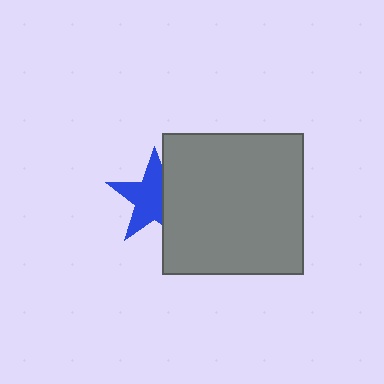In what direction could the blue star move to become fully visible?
The blue star could move left. That would shift it out from behind the gray square entirely.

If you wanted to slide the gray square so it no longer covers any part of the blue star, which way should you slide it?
Slide it right — that is the most direct way to separate the two shapes.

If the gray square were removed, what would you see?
You would see the complete blue star.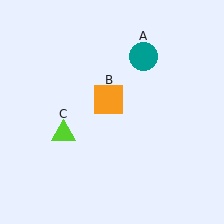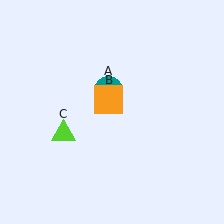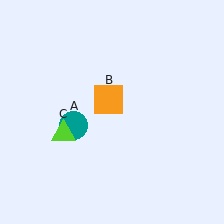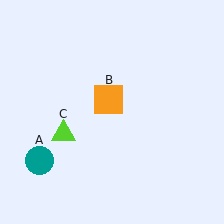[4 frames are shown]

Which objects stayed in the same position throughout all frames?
Orange square (object B) and lime triangle (object C) remained stationary.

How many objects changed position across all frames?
1 object changed position: teal circle (object A).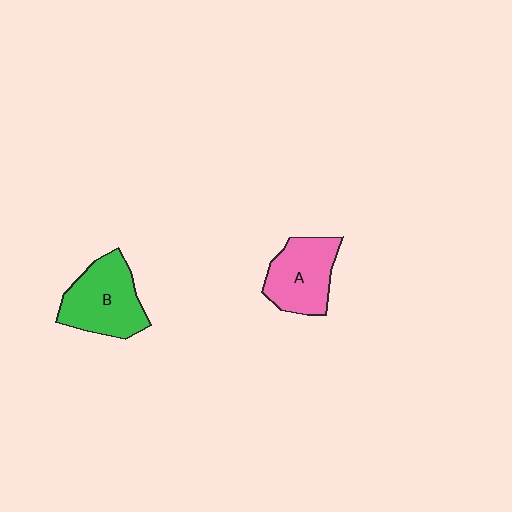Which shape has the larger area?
Shape B (green).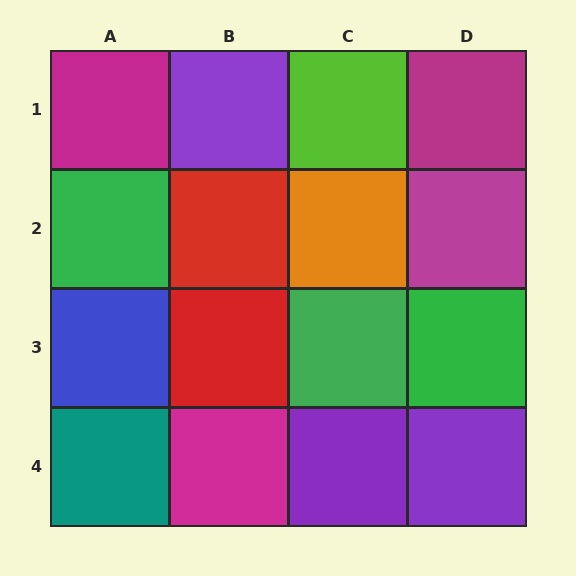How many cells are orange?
1 cell is orange.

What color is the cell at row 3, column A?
Blue.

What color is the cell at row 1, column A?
Magenta.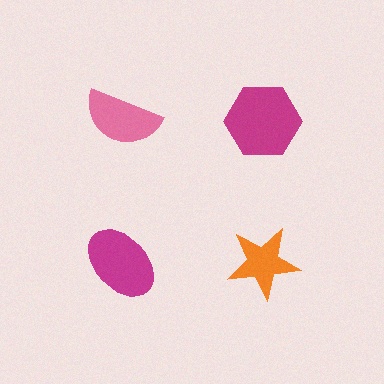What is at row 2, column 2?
An orange star.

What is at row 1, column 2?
A magenta hexagon.